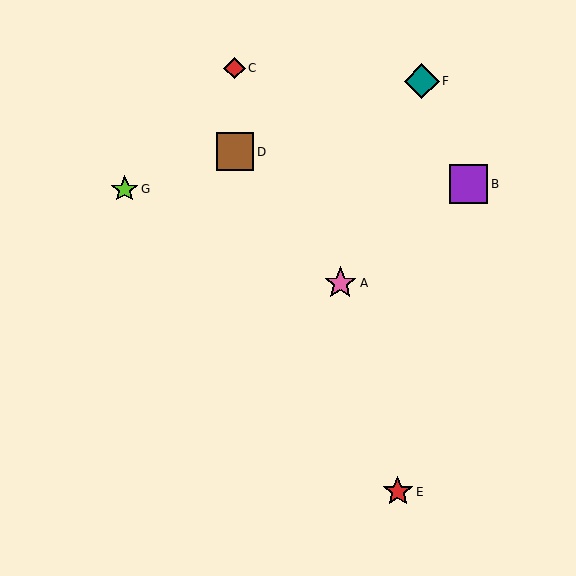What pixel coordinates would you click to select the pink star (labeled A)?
Click at (340, 283) to select the pink star A.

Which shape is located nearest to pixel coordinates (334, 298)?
The pink star (labeled A) at (340, 283) is nearest to that location.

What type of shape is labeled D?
Shape D is a brown square.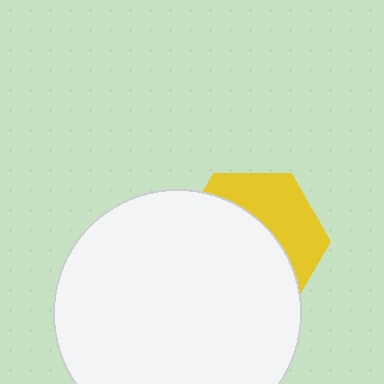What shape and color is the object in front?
The object in front is a white circle.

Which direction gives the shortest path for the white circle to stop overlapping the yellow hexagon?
Moving toward the lower-left gives the shortest separation.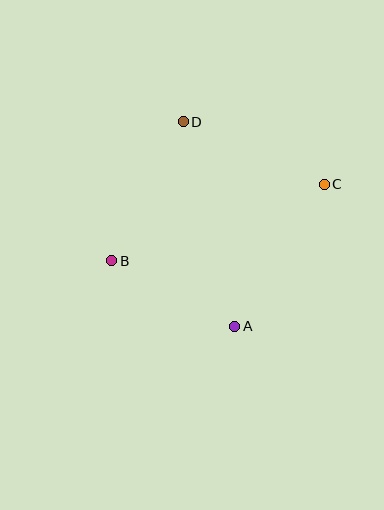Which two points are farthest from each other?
Points B and C are farthest from each other.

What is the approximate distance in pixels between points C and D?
The distance between C and D is approximately 154 pixels.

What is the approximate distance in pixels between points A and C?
The distance between A and C is approximately 168 pixels.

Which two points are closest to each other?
Points A and B are closest to each other.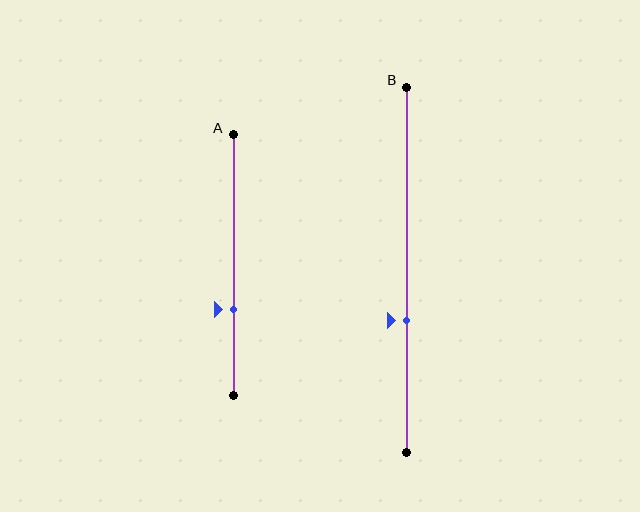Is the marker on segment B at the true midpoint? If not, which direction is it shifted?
No, the marker on segment B is shifted downward by about 14% of the segment length.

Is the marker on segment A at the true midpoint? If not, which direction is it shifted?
No, the marker on segment A is shifted downward by about 17% of the segment length.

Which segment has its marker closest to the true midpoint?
Segment B has its marker closest to the true midpoint.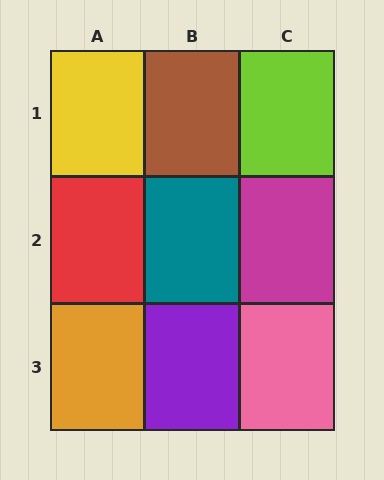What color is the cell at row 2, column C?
Magenta.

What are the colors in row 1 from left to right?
Yellow, brown, lime.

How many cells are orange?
1 cell is orange.